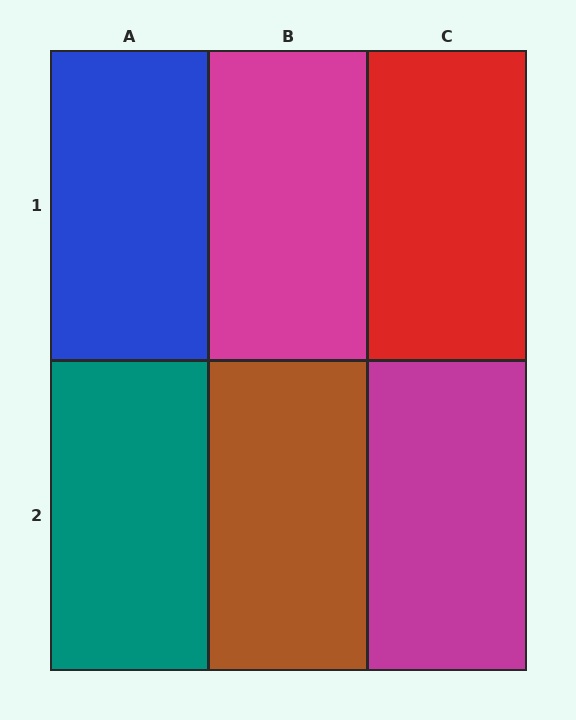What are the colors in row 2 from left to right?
Teal, brown, magenta.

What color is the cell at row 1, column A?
Blue.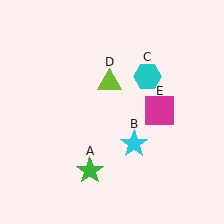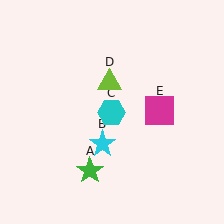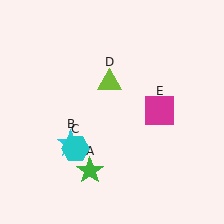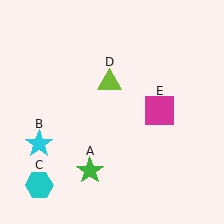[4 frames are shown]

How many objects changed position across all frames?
2 objects changed position: cyan star (object B), cyan hexagon (object C).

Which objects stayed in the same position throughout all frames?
Green star (object A) and lime triangle (object D) and magenta square (object E) remained stationary.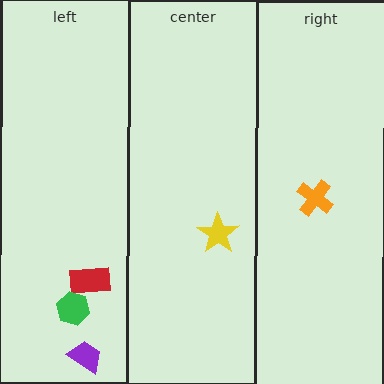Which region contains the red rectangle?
The left region.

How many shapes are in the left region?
3.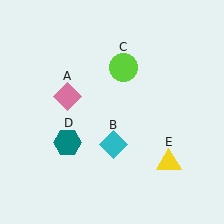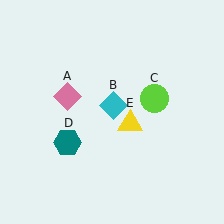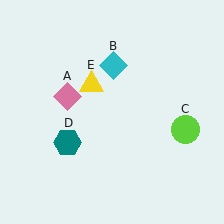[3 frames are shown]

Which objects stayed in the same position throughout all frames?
Pink diamond (object A) and teal hexagon (object D) remained stationary.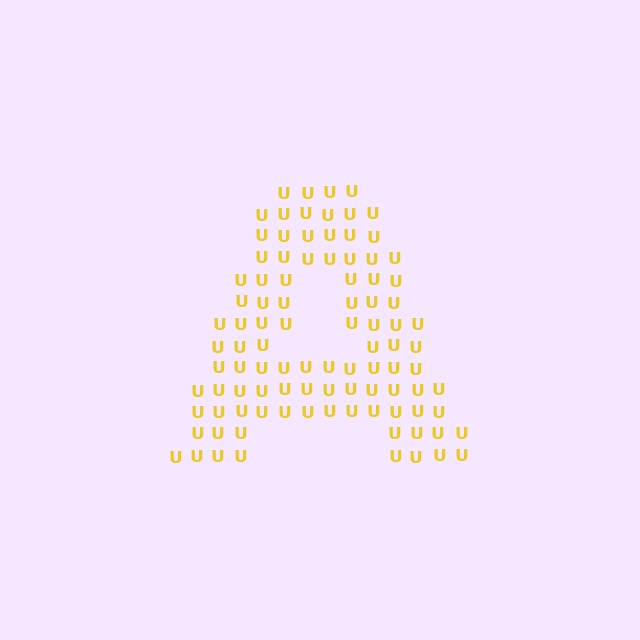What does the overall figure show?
The overall figure shows the letter A.